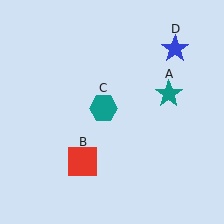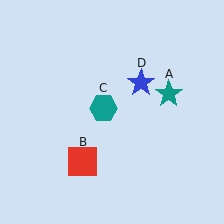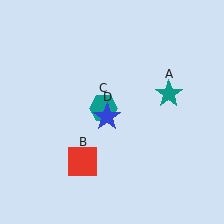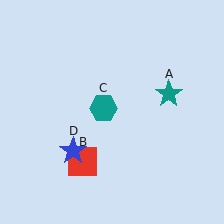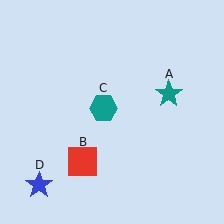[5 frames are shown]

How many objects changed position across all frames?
1 object changed position: blue star (object D).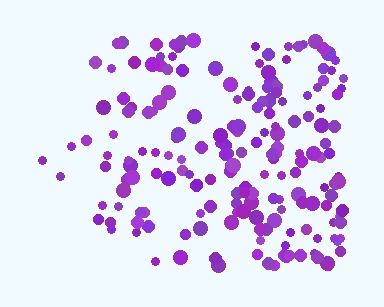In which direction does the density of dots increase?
From left to right, with the right side densest.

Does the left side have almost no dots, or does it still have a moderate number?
Still a moderate number, just noticeably fewer than the right.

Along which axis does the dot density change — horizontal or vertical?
Horizontal.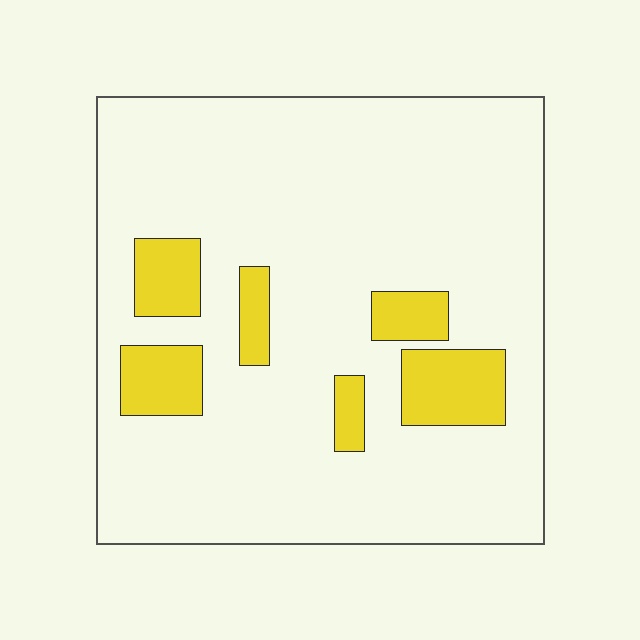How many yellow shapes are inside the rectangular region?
6.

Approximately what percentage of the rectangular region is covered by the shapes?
Approximately 15%.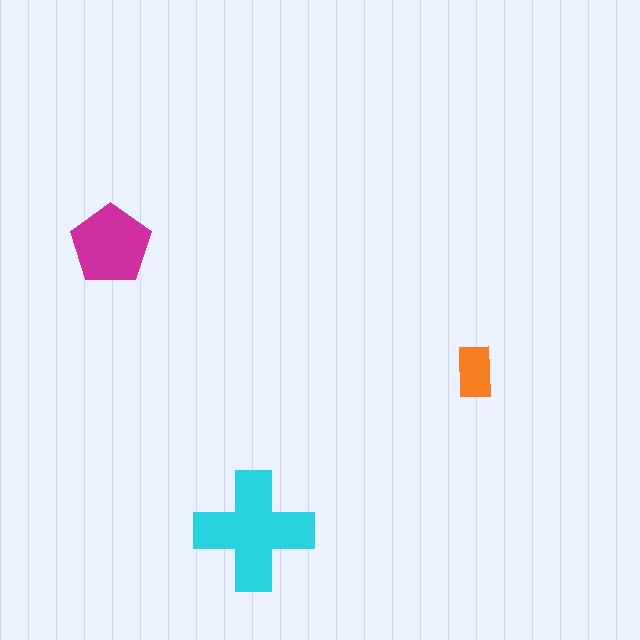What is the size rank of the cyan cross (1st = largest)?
1st.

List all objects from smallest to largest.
The orange rectangle, the magenta pentagon, the cyan cross.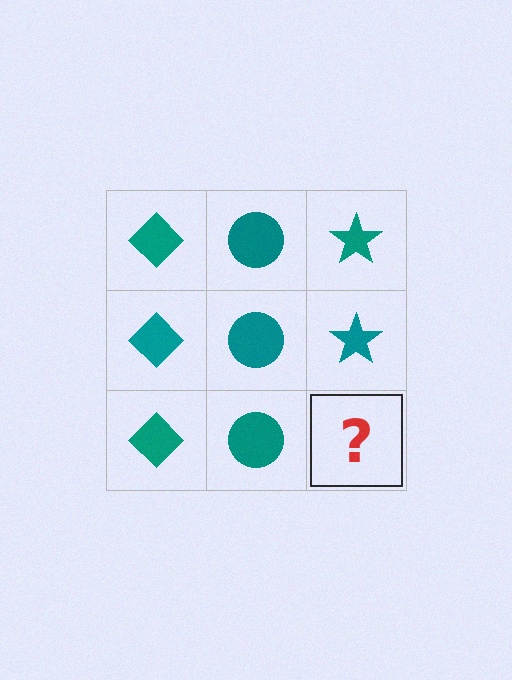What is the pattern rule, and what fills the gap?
The rule is that each column has a consistent shape. The gap should be filled with a teal star.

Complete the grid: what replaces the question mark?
The question mark should be replaced with a teal star.